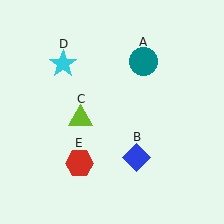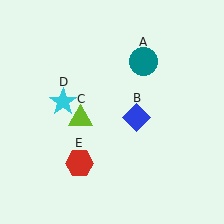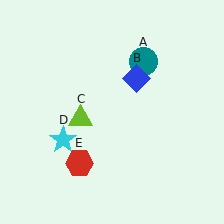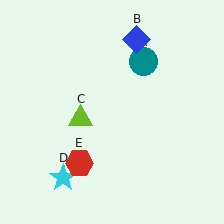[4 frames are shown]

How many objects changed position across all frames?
2 objects changed position: blue diamond (object B), cyan star (object D).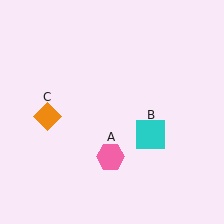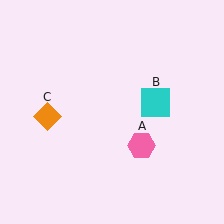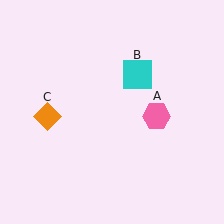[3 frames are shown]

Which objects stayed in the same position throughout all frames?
Orange diamond (object C) remained stationary.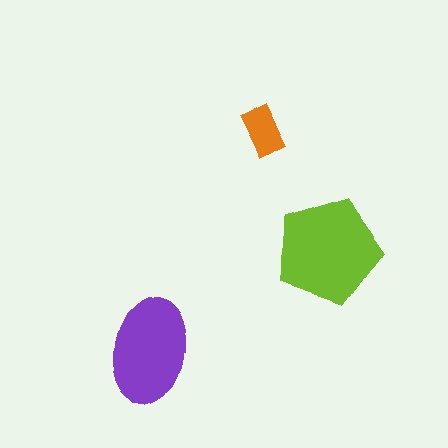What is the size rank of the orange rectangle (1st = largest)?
3rd.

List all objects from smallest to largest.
The orange rectangle, the purple ellipse, the lime pentagon.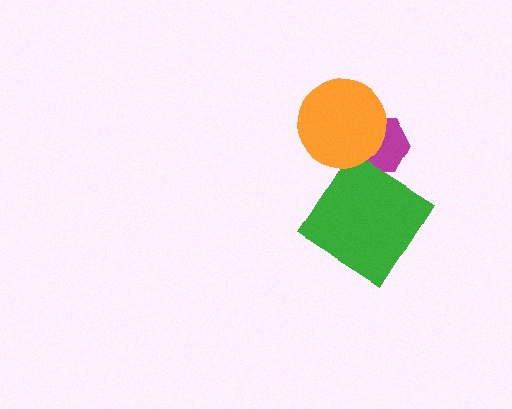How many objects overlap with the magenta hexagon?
1 object overlaps with the magenta hexagon.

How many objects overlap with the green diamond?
0 objects overlap with the green diamond.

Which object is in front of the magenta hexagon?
The orange circle is in front of the magenta hexagon.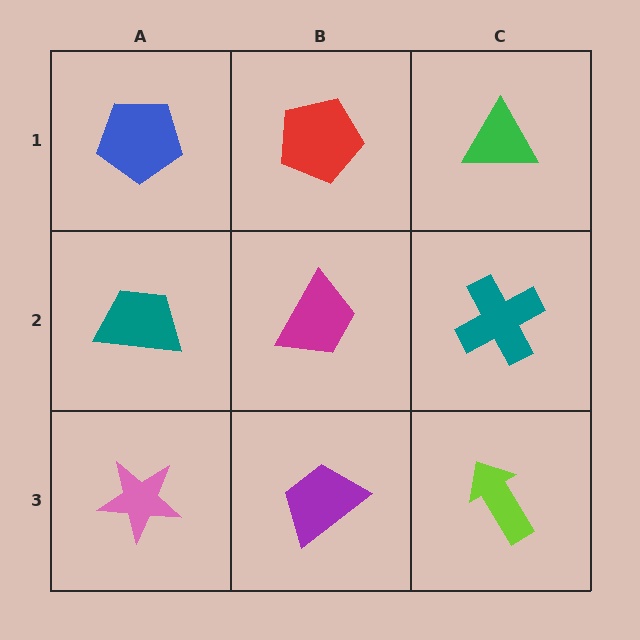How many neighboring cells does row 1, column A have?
2.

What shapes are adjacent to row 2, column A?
A blue pentagon (row 1, column A), a pink star (row 3, column A), a magenta trapezoid (row 2, column B).